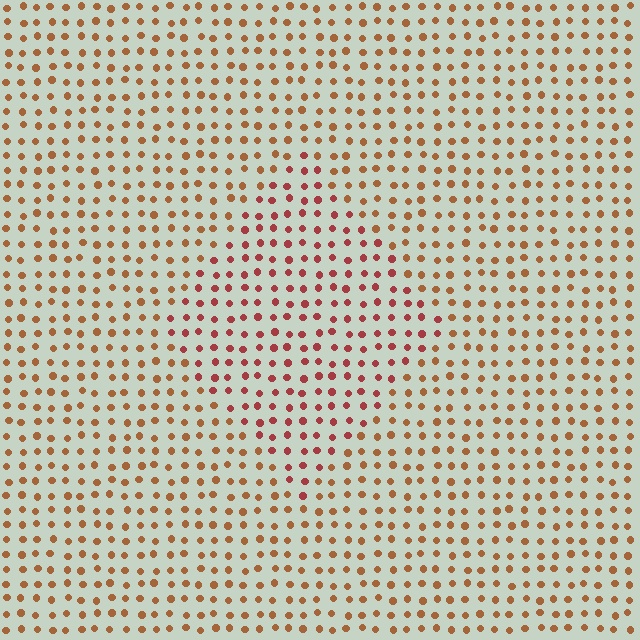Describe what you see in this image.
The image is filled with small brown elements in a uniform arrangement. A diamond-shaped region is visible where the elements are tinted to a slightly different hue, forming a subtle color boundary.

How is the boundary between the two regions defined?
The boundary is defined purely by a slight shift in hue (about 28 degrees). Spacing, size, and orientation are identical on both sides.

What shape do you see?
I see a diamond.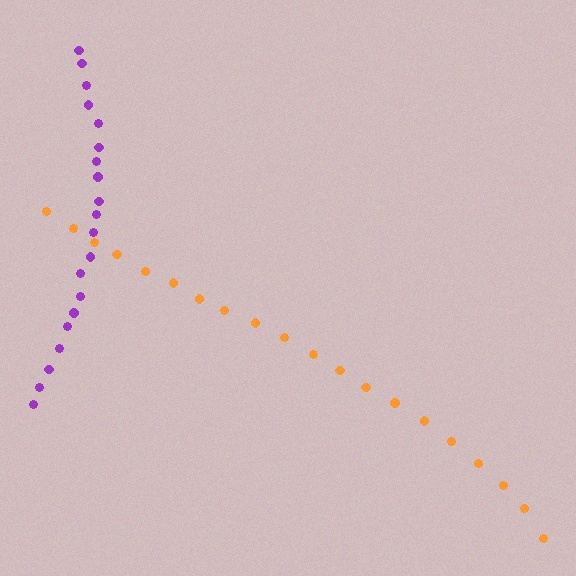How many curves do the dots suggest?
There are 2 distinct paths.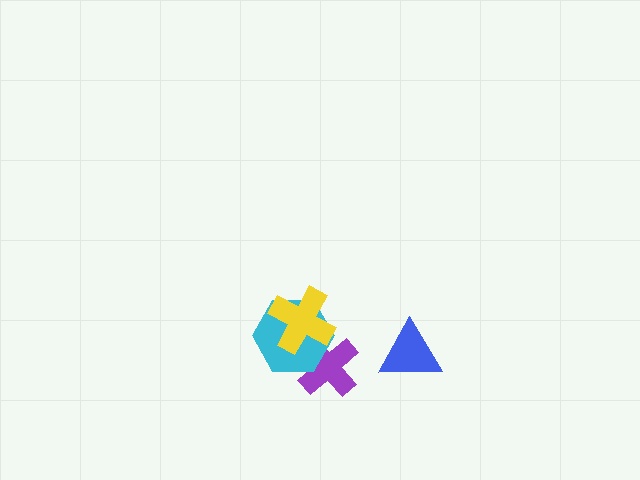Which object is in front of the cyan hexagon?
The yellow cross is in front of the cyan hexagon.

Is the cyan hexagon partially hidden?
Yes, it is partially covered by another shape.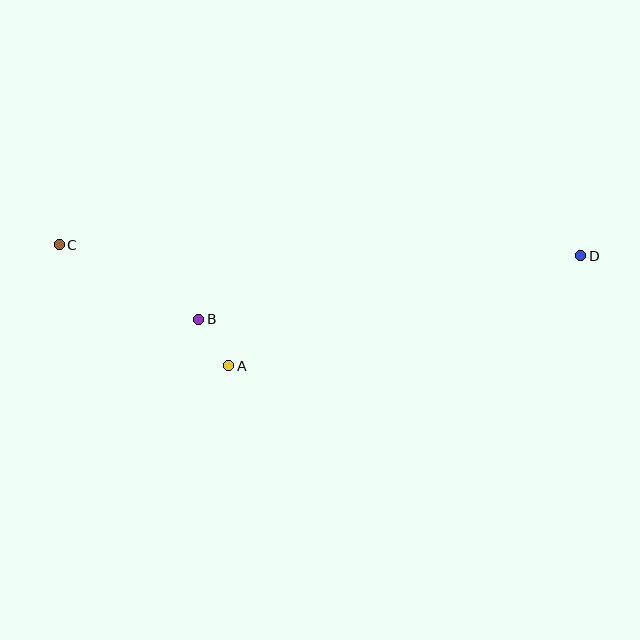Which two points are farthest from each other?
Points C and D are farthest from each other.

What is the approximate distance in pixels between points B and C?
The distance between B and C is approximately 159 pixels.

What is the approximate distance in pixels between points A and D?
The distance between A and D is approximately 368 pixels.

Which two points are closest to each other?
Points A and B are closest to each other.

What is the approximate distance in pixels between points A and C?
The distance between A and C is approximately 209 pixels.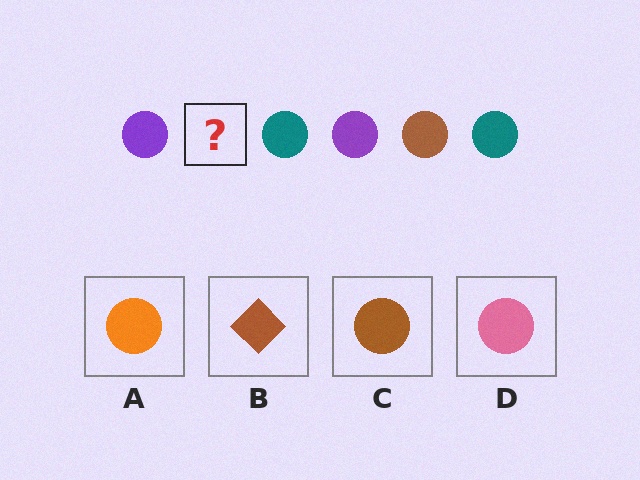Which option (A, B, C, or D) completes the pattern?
C.